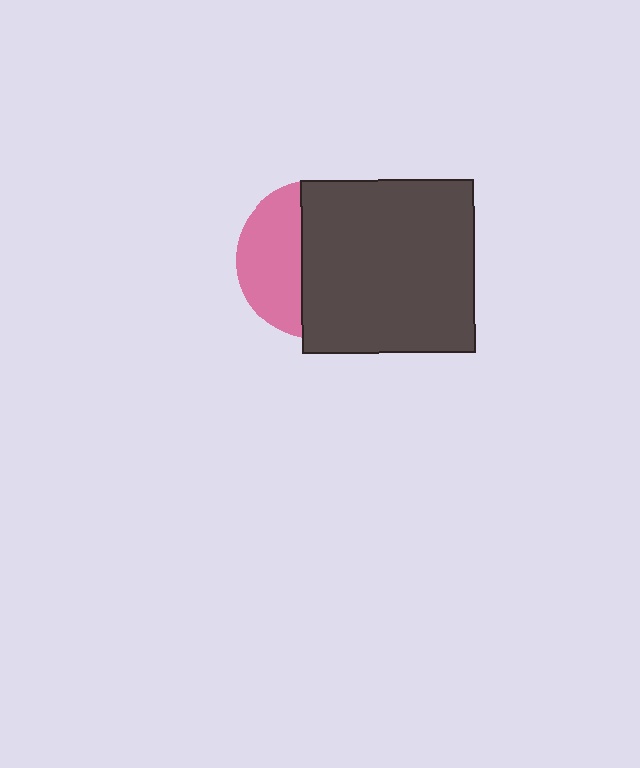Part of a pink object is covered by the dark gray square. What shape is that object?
It is a circle.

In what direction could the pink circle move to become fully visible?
The pink circle could move left. That would shift it out from behind the dark gray square entirely.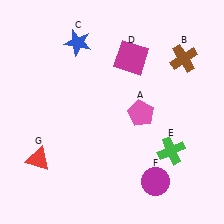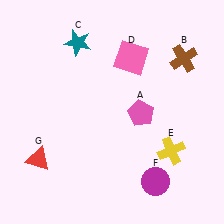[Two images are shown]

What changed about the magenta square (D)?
In Image 1, D is magenta. In Image 2, it changed to pink.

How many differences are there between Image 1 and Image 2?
There are 3 differences between the two images.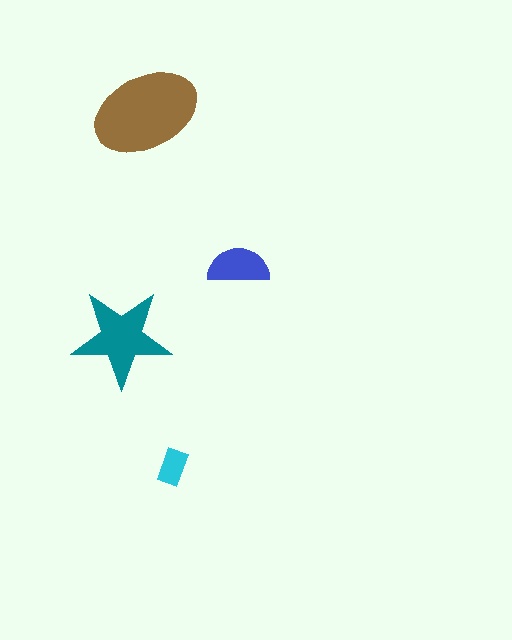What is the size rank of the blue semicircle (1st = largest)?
3rd.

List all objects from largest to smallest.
The brown ellipse, the teal star, the blue semicircle, the cyan rectangle.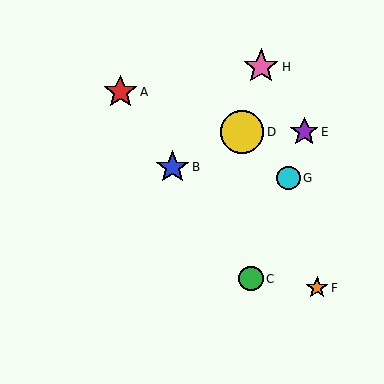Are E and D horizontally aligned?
Yes, both are at y≈132.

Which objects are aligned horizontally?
Objects D, E are aligned horizontally.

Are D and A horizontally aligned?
No, D is at y≈132 and A is at y≈92.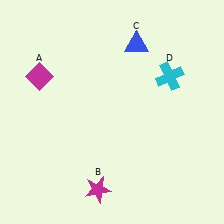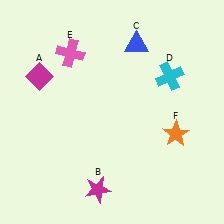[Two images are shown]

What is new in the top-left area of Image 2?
A pink cross (E) was added in the top-left area of Image 2.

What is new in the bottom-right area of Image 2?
An orange star (F) was added in the bottom-right area of Image 2.